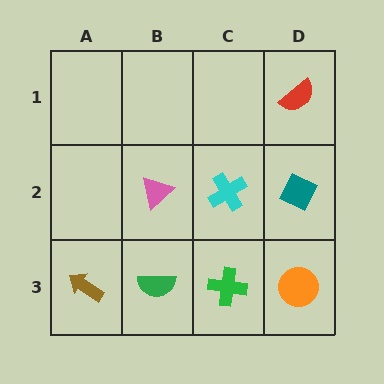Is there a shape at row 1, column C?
No, that cell is empty.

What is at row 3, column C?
A green cross.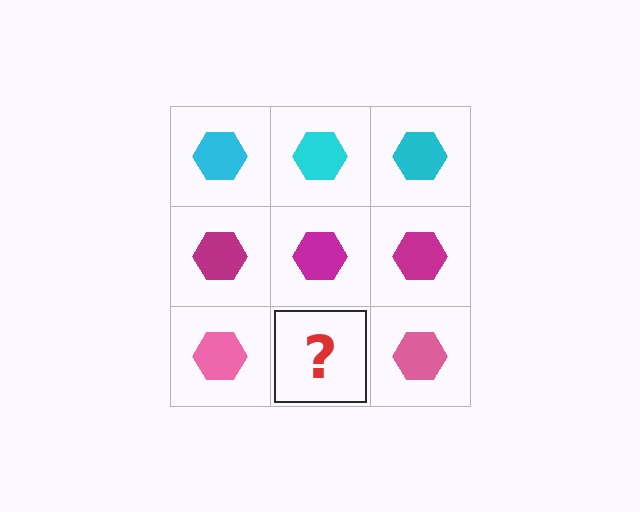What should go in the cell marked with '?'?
The missing cell should contain a pink hexagon.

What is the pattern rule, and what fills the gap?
The rule is that each row has a consistent color. The gap should be filled with a pink hexagon.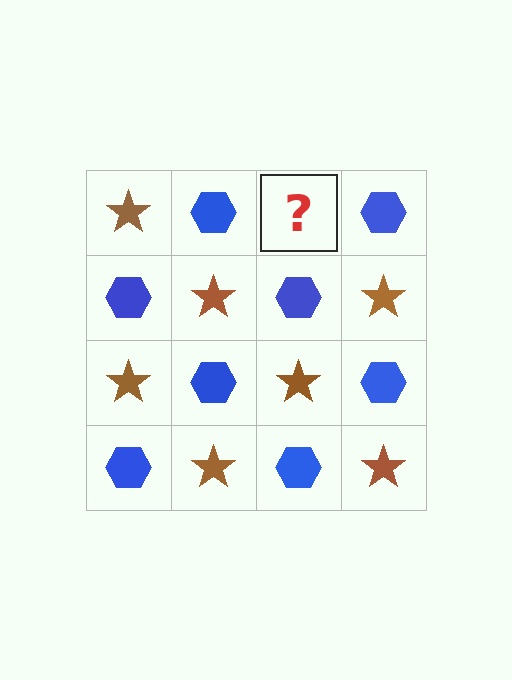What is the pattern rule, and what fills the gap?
The rule is that it alternates brown star and blue hexagon in a checkerboard pattern. The gap should be filled with a brown star.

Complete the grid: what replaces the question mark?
The question mark should be replaced with a brown star.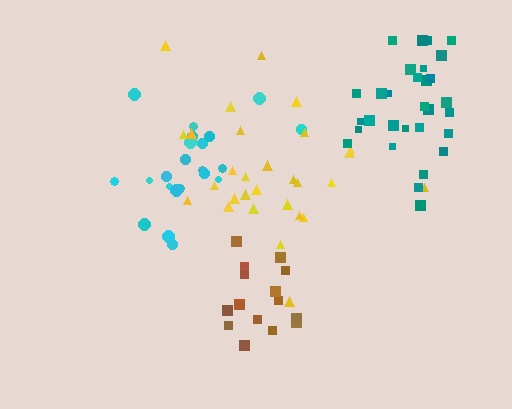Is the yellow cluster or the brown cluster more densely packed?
Brown.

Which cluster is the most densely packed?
Brown.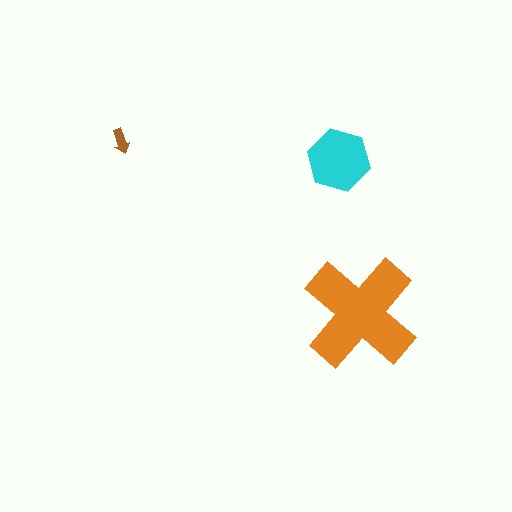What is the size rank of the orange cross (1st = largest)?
1st.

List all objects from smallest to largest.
The brown arrow, the cyan hexagon, the orange cross.